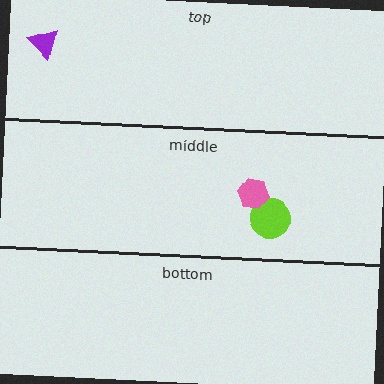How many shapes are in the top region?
1.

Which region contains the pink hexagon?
The middle region.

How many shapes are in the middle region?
2.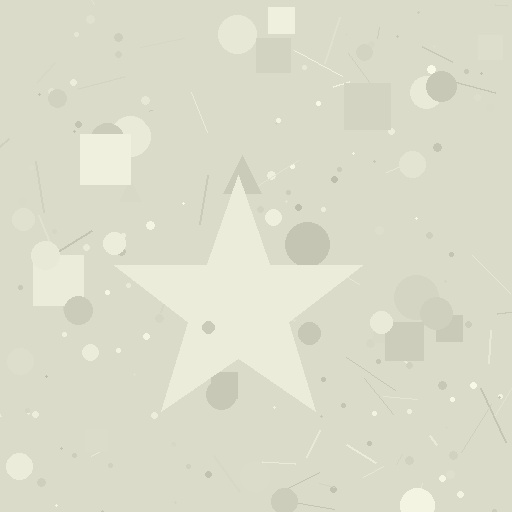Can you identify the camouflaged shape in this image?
The camouflaged shape is a star.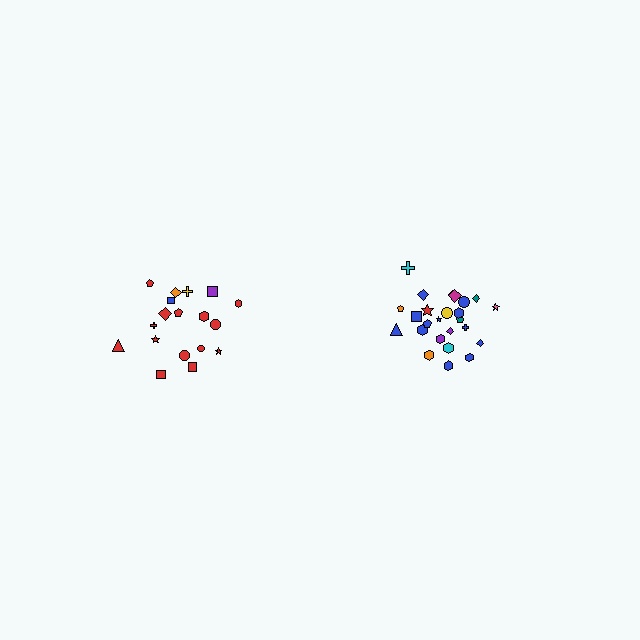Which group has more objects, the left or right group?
The right group.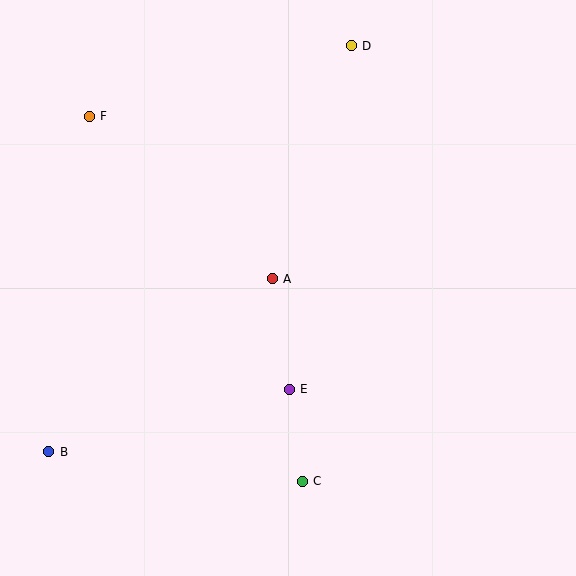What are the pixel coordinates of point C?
Point C is at (302, 481).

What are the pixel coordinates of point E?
Point E is at (289, 389).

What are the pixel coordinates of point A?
Point A is at (272, 279).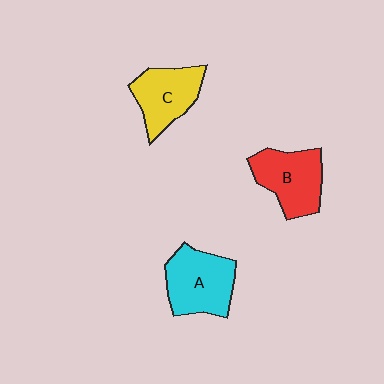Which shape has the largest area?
Shape A (cyan).